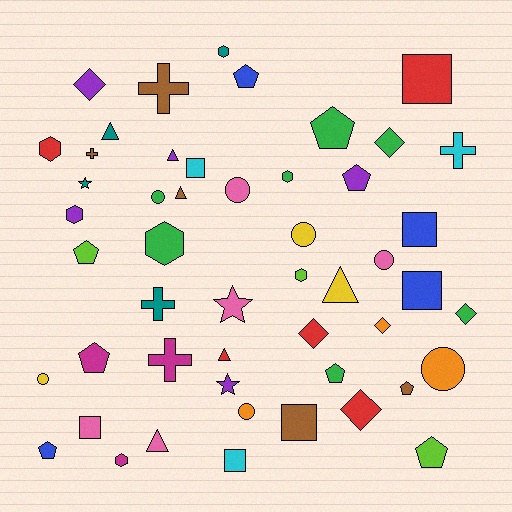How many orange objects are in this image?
There are 3 orange objects.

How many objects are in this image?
There are 50 objects.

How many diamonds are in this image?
There are 6 diamonds.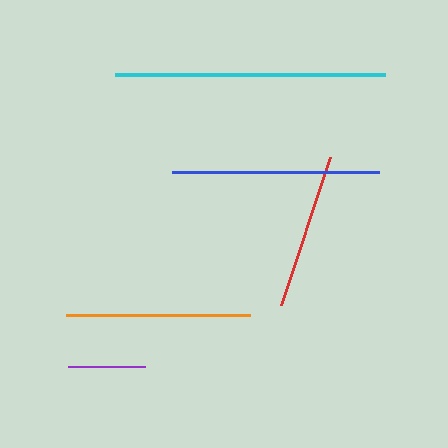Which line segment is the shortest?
The purple line is the shortest at approximately 77 pixels.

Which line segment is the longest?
The cyan line is the longest at approximately 270 pixels.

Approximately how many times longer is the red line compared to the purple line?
The red line is approximately 2.0 times the length of the purple line.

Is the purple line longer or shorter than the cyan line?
The cyan line is longer than the purple line.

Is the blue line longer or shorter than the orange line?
The blue line is longer than the orange line.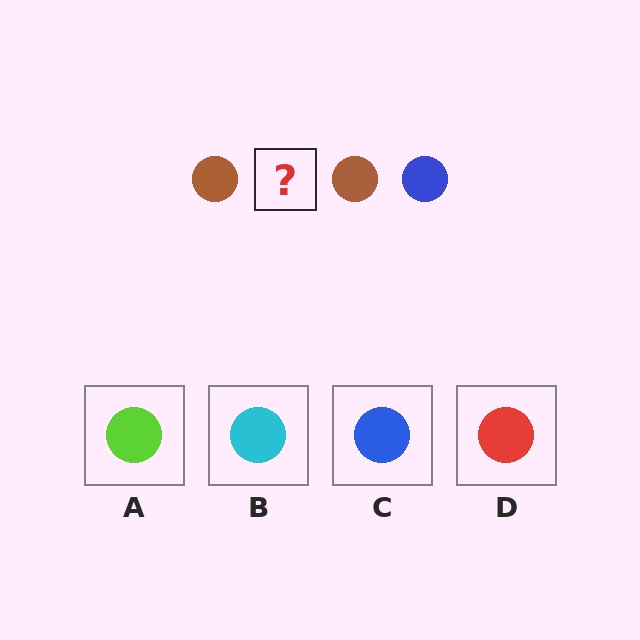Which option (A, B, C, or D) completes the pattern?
C.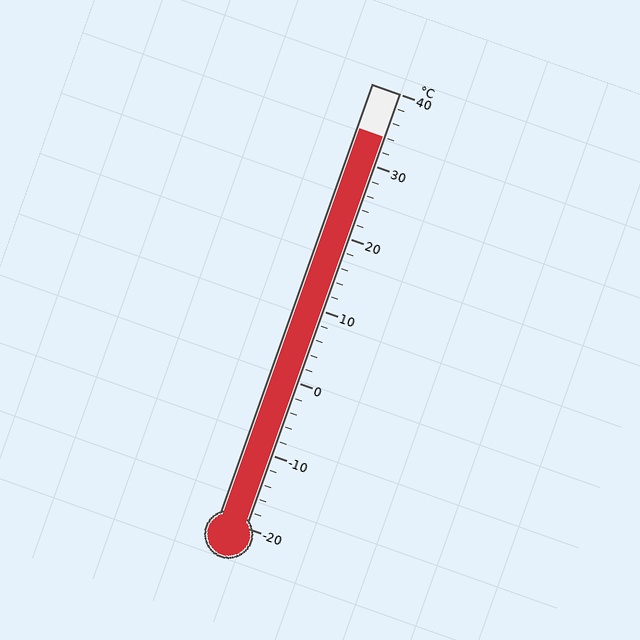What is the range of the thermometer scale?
The thermometer scale ranges from -20°C to 40°C.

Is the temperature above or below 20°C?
The temperature is above 20°C.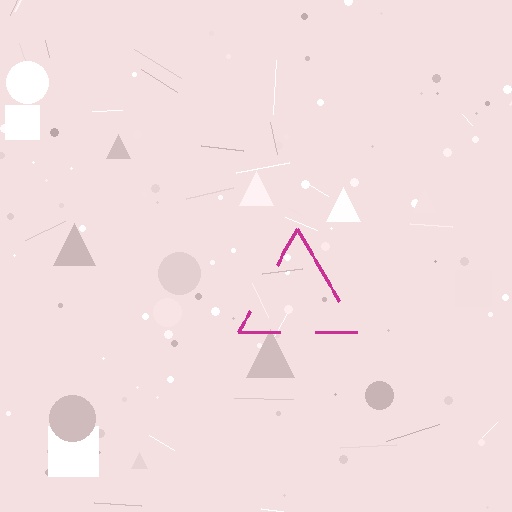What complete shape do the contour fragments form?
The contour fragments form a triangle.